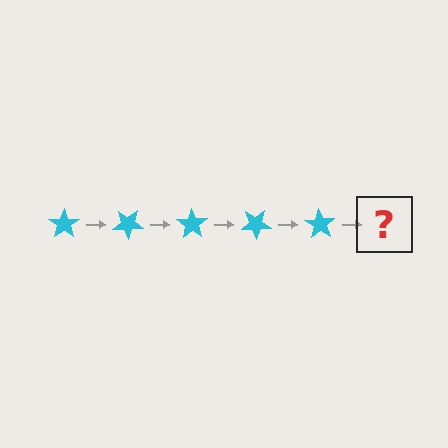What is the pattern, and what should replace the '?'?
The pattern is that the star rotates 35 degrees each step. The '?' should be a cyan star rotated 175 degrees.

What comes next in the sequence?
The next element should be a cyan star rotated 175 degrees.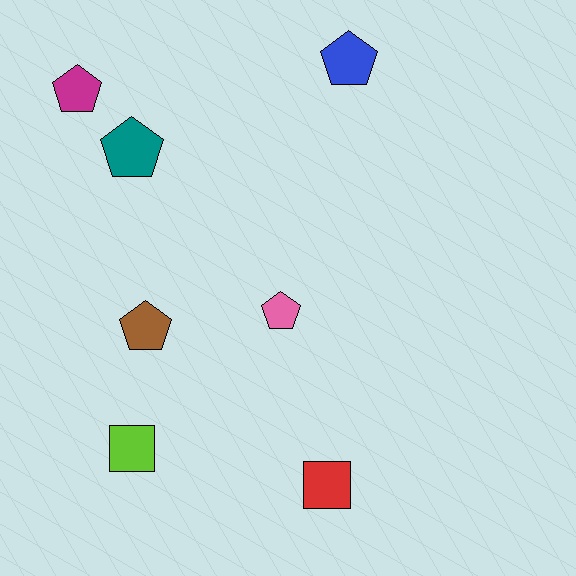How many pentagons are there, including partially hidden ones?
There are 5 pentagons.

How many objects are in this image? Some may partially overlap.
There are 7 objects.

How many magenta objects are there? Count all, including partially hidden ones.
There is 1 magenta object.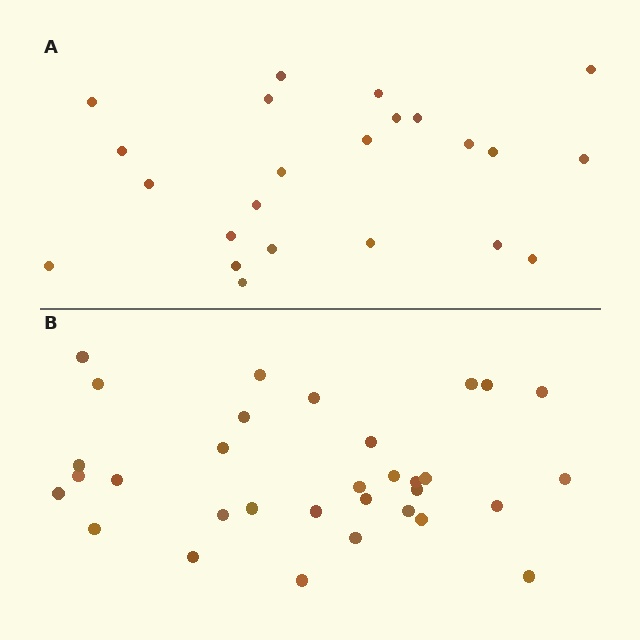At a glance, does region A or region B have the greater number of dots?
Region B (the bottom region) has more dots.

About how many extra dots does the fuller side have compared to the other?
Region B has roughly 8 or so more dots than region A.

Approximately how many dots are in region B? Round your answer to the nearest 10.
About 30 dots. (The exact count is 32, which rounds to 30.)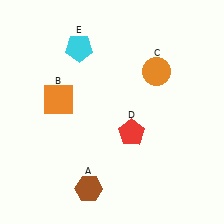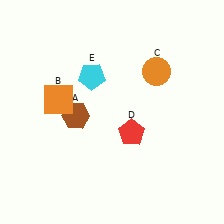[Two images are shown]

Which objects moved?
The objects that moved are: the brown hexagon (A), the cyan pentagon (E).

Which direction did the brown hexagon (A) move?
The brown hexagon (A) moved up.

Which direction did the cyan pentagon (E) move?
The cyan pentagon (E) moved down.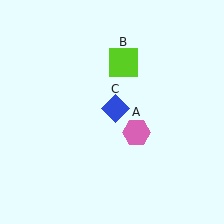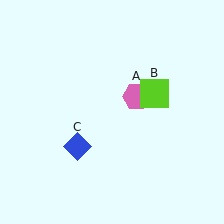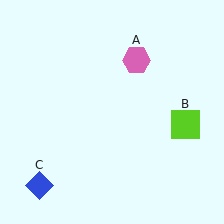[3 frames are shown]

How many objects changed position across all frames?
3 objects changed position: pink hexagon (object A), lime square (object B), blue diamond (object C).